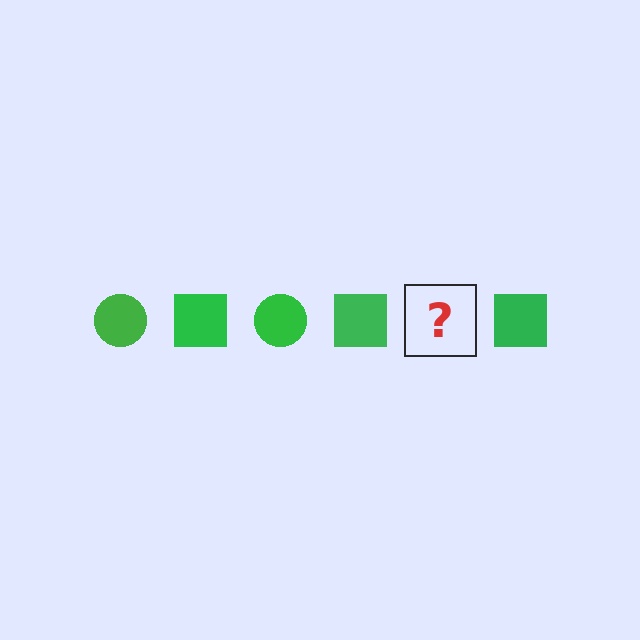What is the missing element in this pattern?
The missing element is a green circle.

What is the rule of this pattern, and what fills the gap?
The rule is that the pattern cycles through circle, square shapes in green. The gap should be filled with a green circle.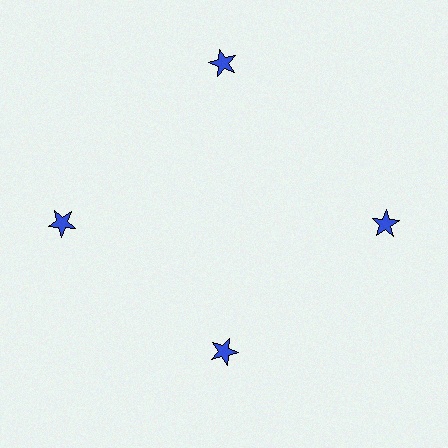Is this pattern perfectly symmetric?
No. The 4 blue stars are arranged in a ring, but one element near the 6 o'clock position is pulled inward toward the center, breaking the 4-fold rotational symmetry.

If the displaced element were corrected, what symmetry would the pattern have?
It would have 4-fold rotational symmetry — the pattern would map onto itself every 90 degrees.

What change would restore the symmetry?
The symmetry would be restored by moving it outward, back onto the ring so that all 4 stars sit at equal angles and equal distance from the center.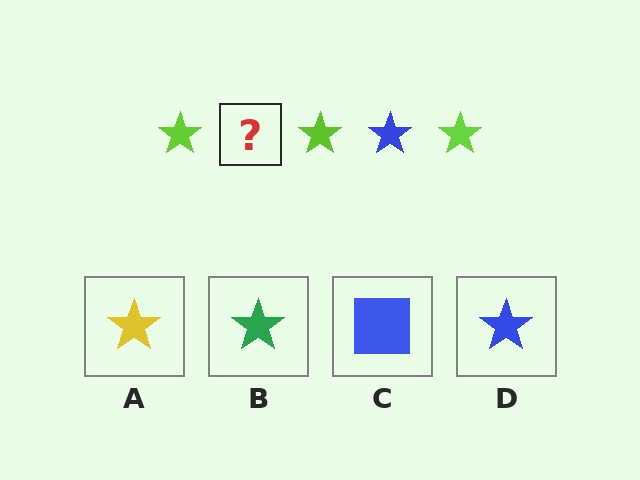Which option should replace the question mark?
Option D.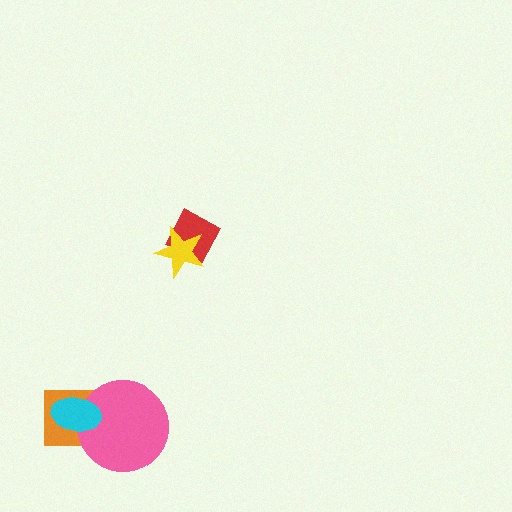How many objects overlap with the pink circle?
2 objects overlap with the pink circle.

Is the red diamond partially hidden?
Yes, it is partially covered by another shape.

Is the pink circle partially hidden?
Yes, it is partially covered by another shape.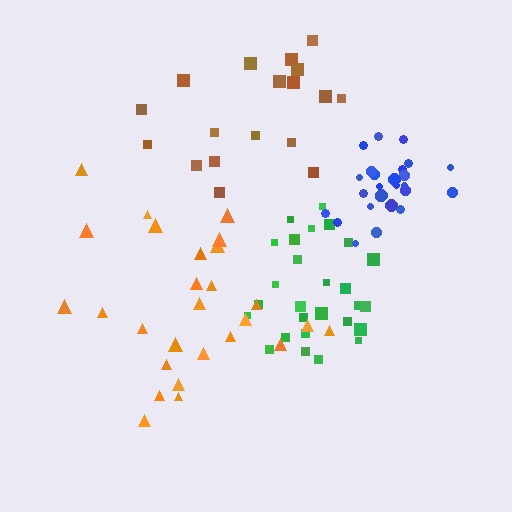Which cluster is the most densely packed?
Blue.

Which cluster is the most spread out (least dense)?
Orange.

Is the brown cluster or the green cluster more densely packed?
Green.